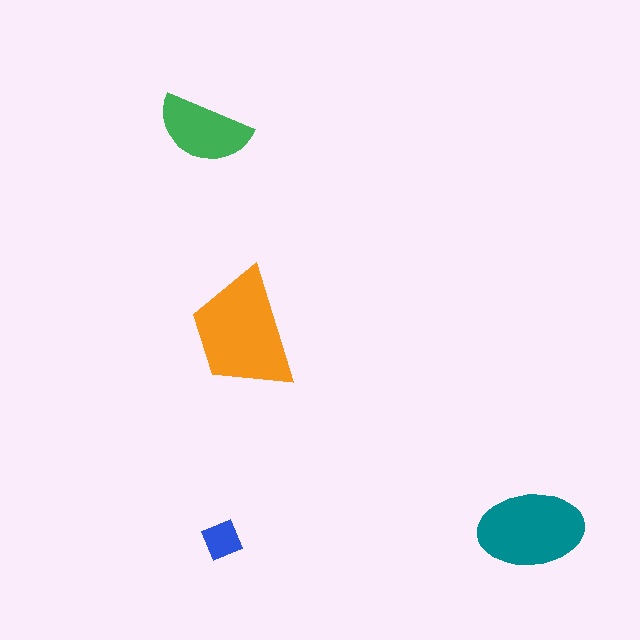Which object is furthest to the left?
The green semicircle is leftmost.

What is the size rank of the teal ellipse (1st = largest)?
2nd.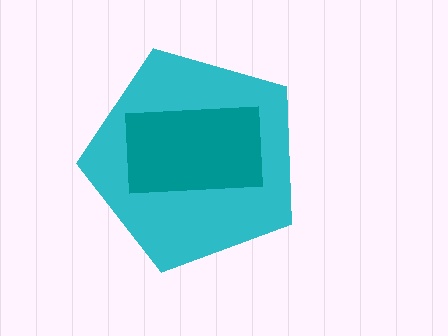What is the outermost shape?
The cyan pentagon.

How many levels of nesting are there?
2.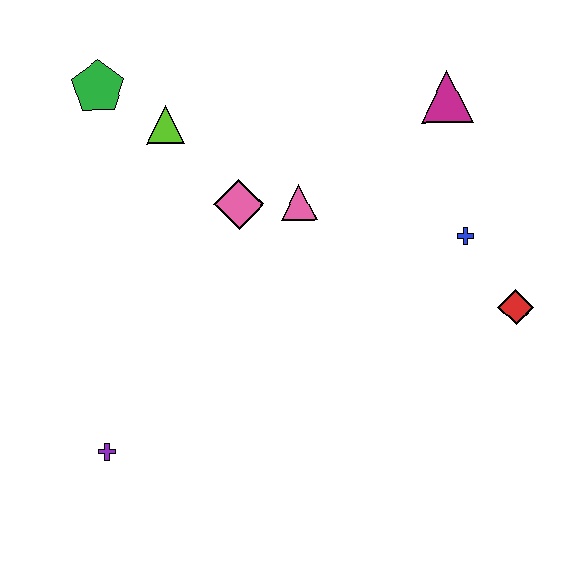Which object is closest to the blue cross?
The red diamond is closest to the blue cross.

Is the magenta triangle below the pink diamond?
No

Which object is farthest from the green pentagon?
The red diamond is farthest from the green pentagon.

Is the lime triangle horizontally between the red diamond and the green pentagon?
Yes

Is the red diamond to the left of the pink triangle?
No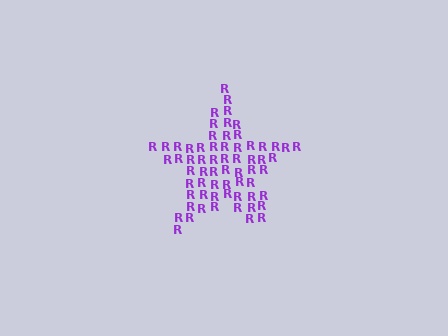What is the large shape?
The large shape is a star.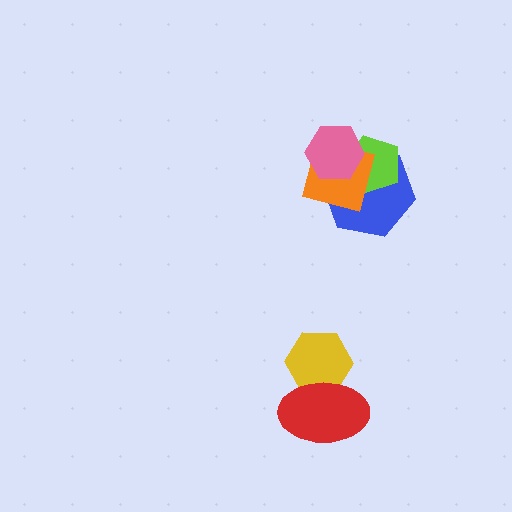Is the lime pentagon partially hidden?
Yes, it is partially covered by another shape.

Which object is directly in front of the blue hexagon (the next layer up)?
The lime pentagon is directly in front of the blue hexagon.